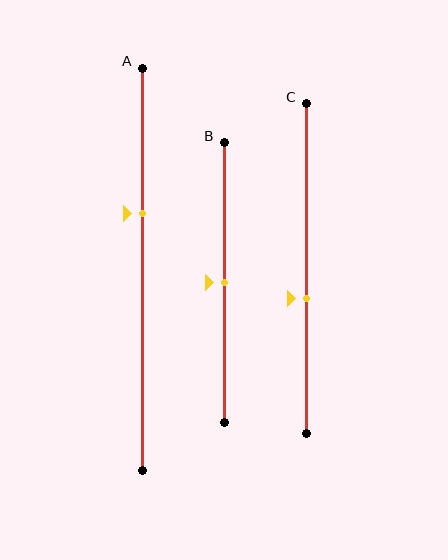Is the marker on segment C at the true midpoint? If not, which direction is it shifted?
No, the marker on segment C is shifted downward by about 9% of the segment length.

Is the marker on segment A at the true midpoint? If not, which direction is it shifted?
No, the marker on segment A is shifted upward by about 14% of the segment length.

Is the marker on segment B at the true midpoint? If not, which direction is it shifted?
Yes, the marker on segment B is at the true midpoint.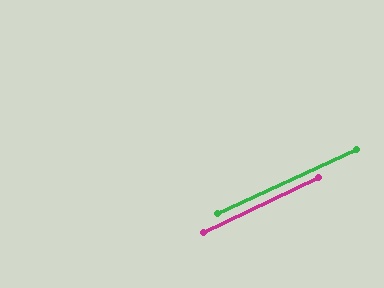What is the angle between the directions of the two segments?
Approximately 1 degree.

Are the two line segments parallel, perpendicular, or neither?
Parallel — their directions differ by only 1.2°.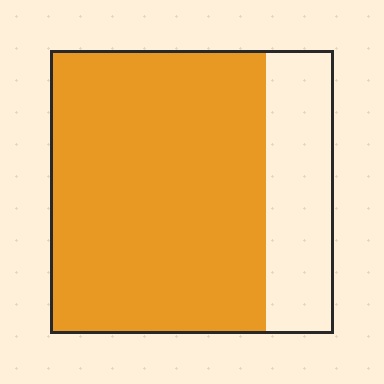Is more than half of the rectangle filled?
Yes.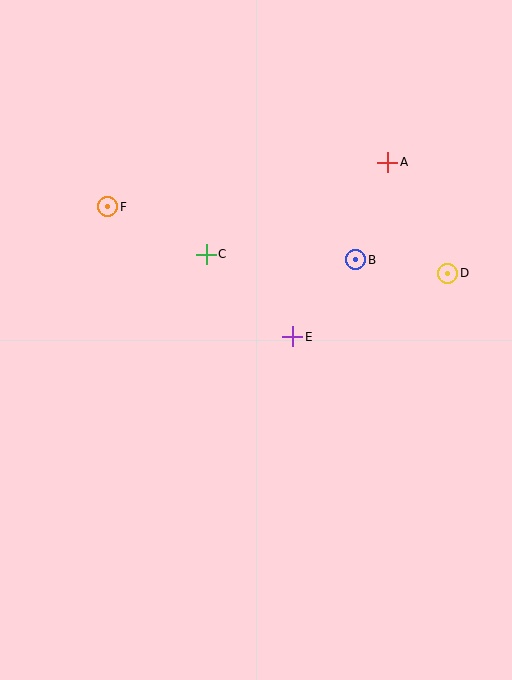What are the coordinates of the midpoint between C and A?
The midpoint between C and A is at (297, 208).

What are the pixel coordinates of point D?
Point D is at (448, 273).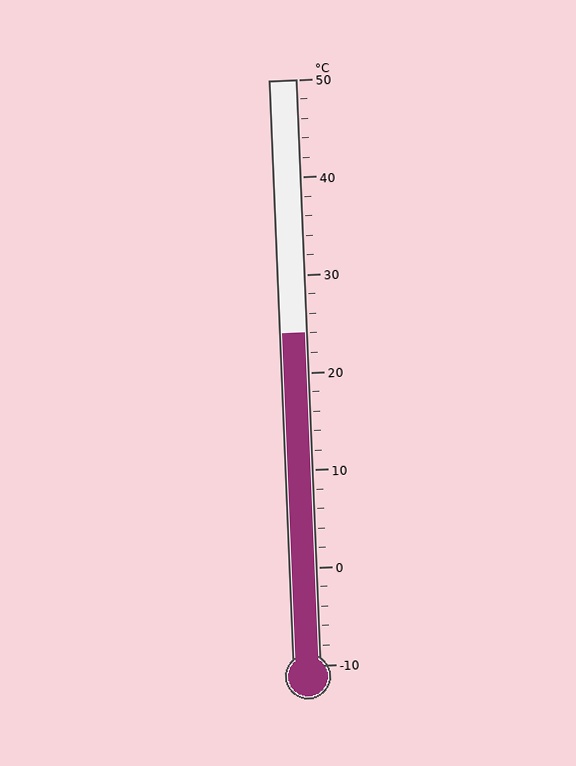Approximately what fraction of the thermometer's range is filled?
The thermometer is filled to approximately 55% of its range.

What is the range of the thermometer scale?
The thermometer scale ranges from -10°C to 50°C.